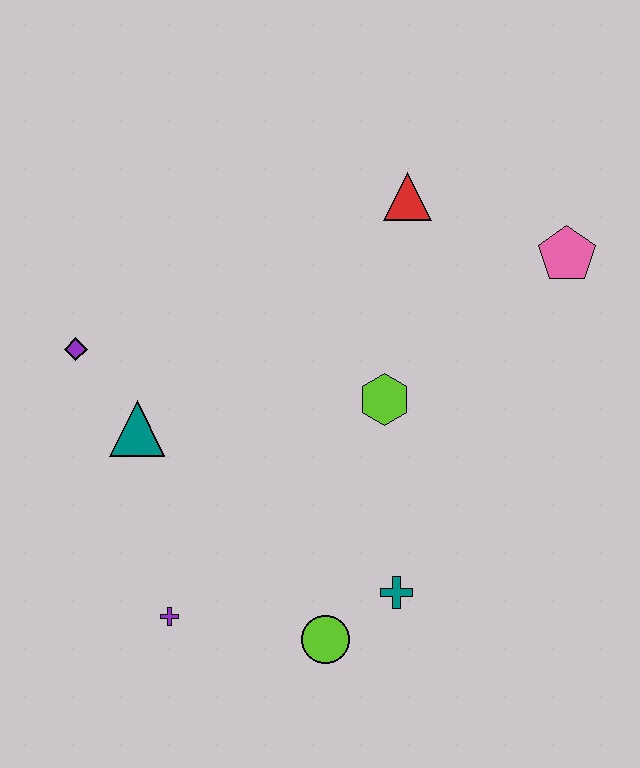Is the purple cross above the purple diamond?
No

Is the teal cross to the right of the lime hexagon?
Yes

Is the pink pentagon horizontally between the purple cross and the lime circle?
No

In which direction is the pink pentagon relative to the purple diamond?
The pink pentagon is to the right of the purple diamond.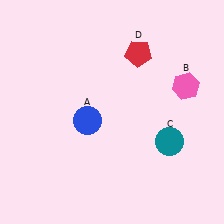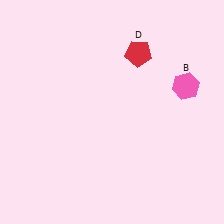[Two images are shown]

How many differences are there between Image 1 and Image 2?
There are 2 differences between the two images.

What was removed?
The blue circle (A), the teal circle (C) were removed in Image 2.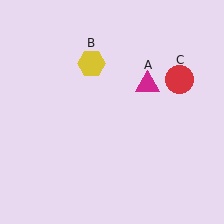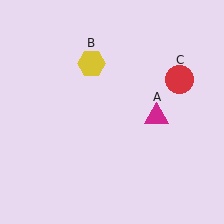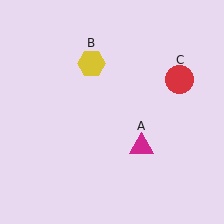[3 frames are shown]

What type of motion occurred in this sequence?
The magenta triangle (object A) rotated clockwise around the center of the scene.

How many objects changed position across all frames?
1 object changed position: magenta triangle (object A).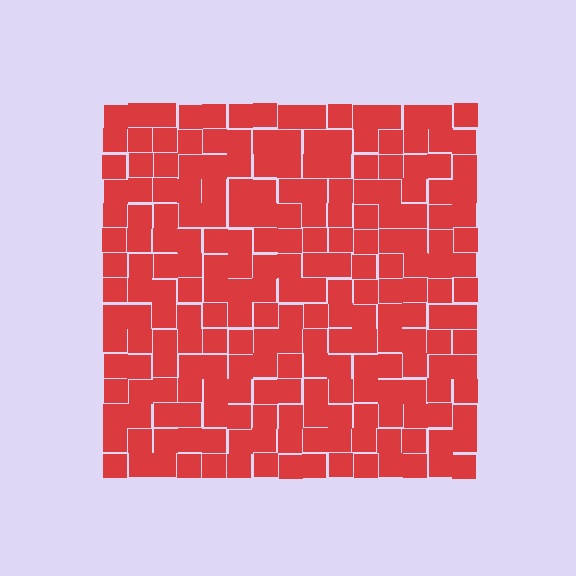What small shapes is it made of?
It is made of small squares.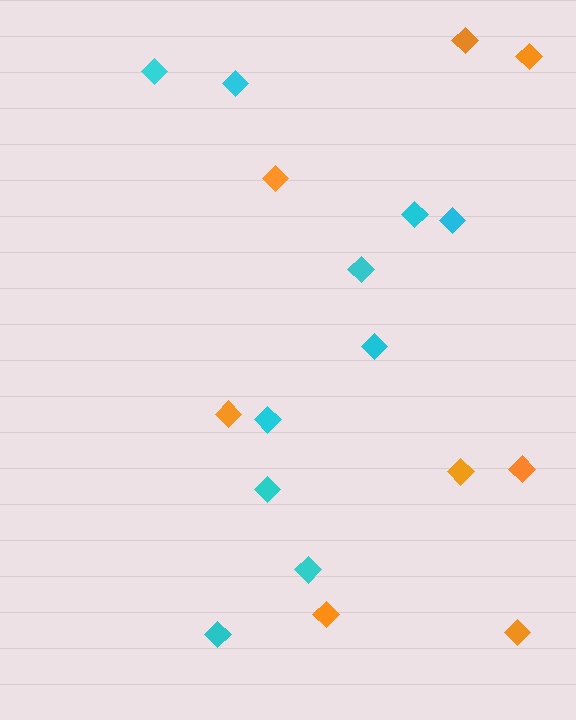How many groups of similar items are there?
There are 2 groups: one group of orange diamonds (8) and one group of cyan diamonds (10).